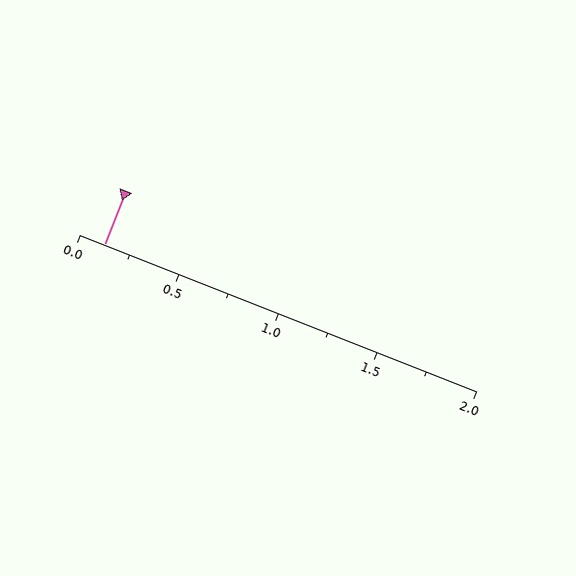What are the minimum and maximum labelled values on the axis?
The axis runs from 0.0 to 2.0.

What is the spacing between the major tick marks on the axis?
The major ticks are spaced 0.5 apart.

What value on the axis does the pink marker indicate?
The marker indicates approximately 0.12.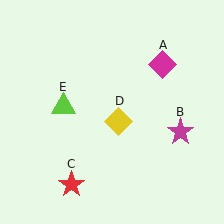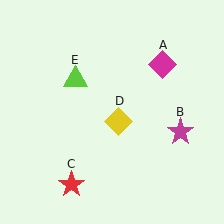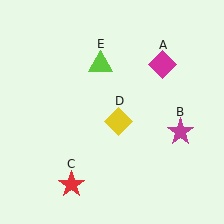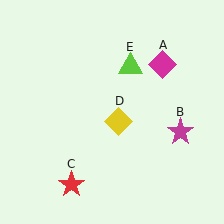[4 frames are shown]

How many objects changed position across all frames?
1 object changed position: lime triangle (object E).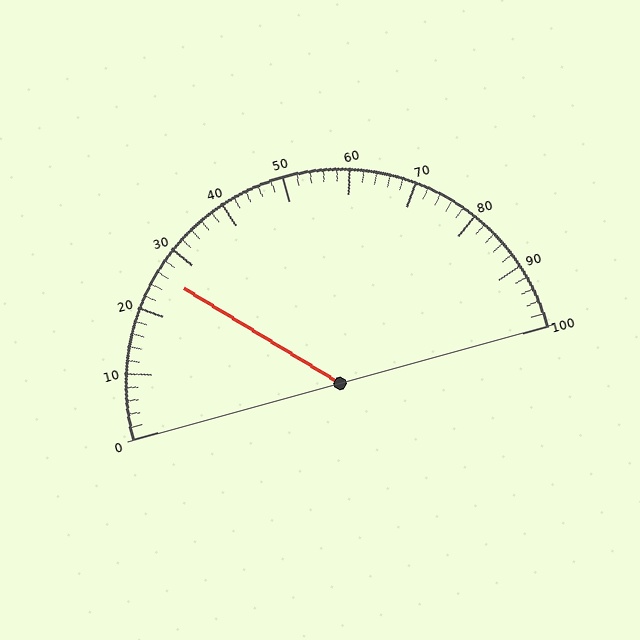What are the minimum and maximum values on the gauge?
The gauge ranges from 0 to 100.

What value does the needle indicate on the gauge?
The needle indicates approximately 26.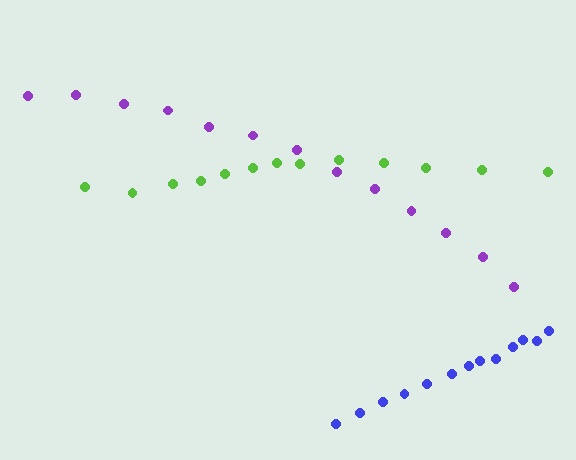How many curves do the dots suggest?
There are 3 distinct paths.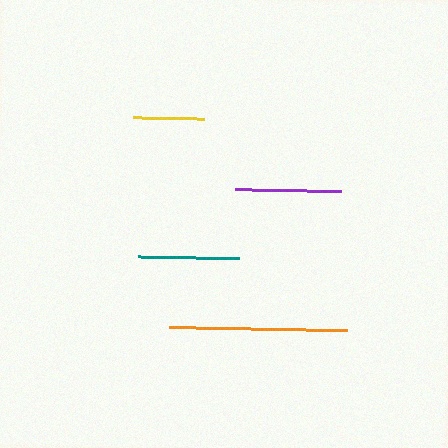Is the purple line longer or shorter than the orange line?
The orange line is longer than the purple line.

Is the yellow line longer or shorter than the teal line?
The teal line is longer than the yellow line.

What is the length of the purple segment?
The purple segment is approximately 106 pixels long.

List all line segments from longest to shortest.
From longest to shortest: orange, purple, teal, yellow.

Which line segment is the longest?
The orange line is the longest at approximately 179 pixels.